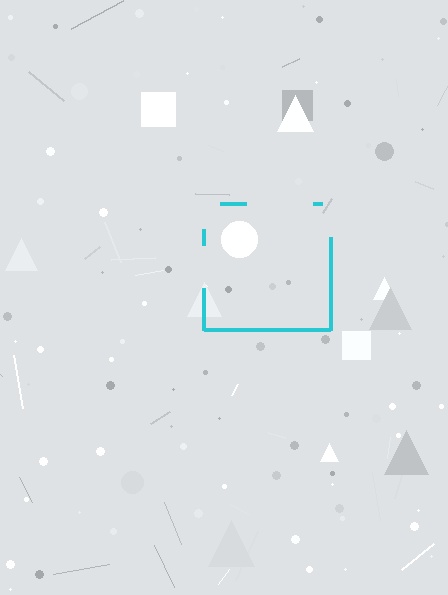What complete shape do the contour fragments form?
The contour fragments form a square.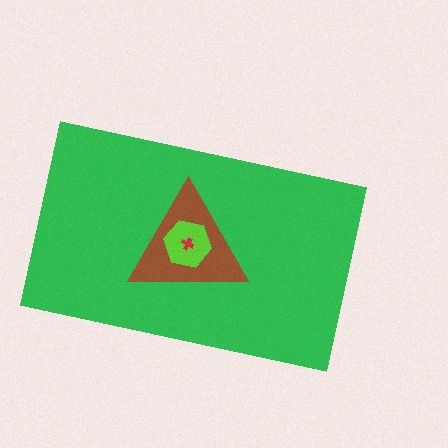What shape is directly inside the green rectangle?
The brown triangle.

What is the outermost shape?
The green rectangle.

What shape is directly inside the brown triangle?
The lime hexagon.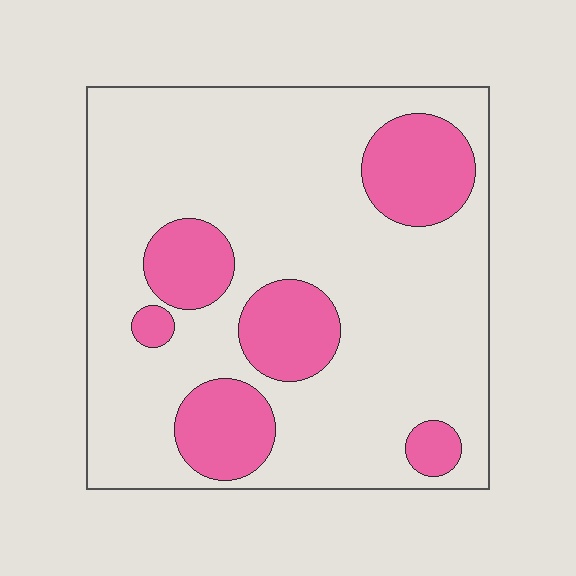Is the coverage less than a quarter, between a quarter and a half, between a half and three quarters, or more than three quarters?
Less than a quarter.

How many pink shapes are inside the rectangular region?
6.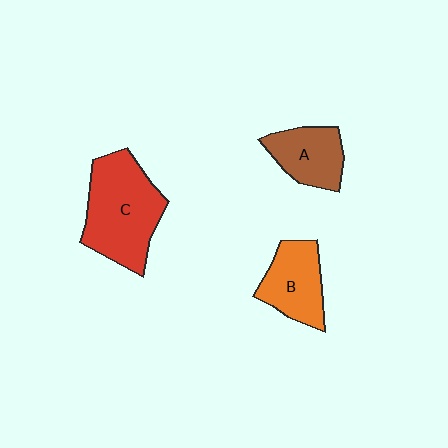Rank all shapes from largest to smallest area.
From largest to smallest: C (red), B (orange), A (brown).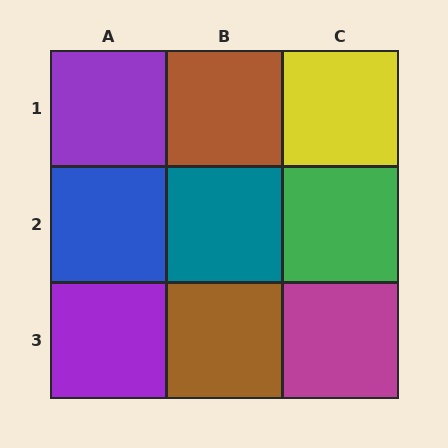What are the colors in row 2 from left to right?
Blue, teal, green.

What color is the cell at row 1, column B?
Brown.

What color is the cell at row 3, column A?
Purple.